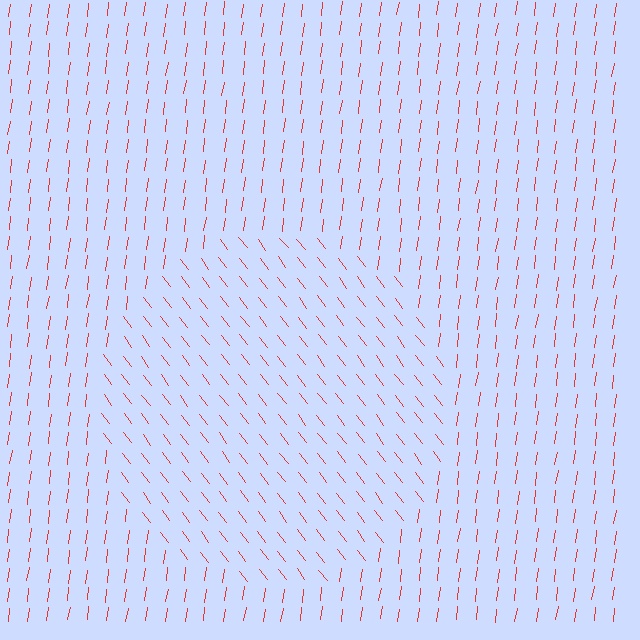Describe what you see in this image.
The image is filled with small red line segments. A circle region in the image has lines oriented differently from the surrounding lines, creating a visible texture boundary.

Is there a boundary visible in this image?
Yes, there is a texture boundary formed by a change in line orientation.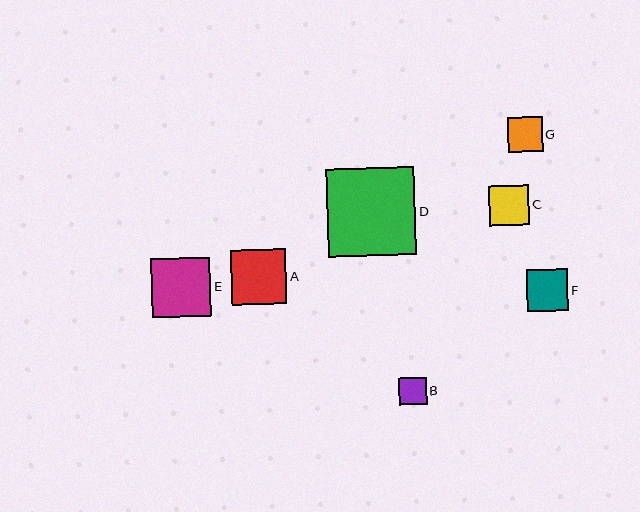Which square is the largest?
Square D is the largest with a size of approximately 88 pixels.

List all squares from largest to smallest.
From largest to smallest: D, E, A, F, C, G, B.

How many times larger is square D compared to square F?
Square D is approximately 2.1 times the size of square F.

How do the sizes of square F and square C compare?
Square F and square C are approximately the same size.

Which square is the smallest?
Square B is the smallest with a size of approximately 27 pixels.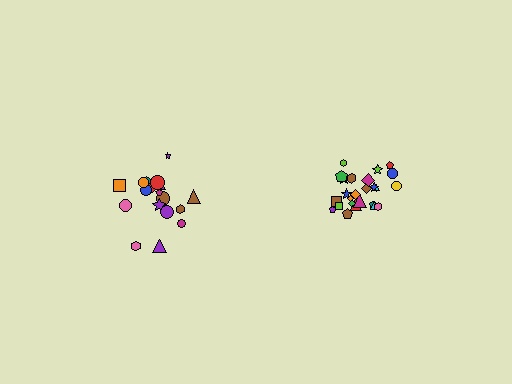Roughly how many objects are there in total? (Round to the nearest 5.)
Roughly 45 objects in total.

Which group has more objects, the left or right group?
The right group.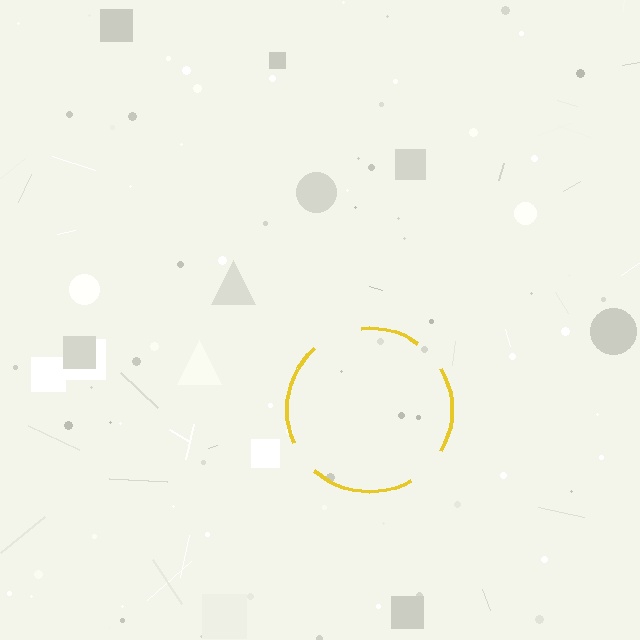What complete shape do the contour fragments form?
The contour fragments form a circle.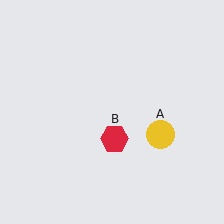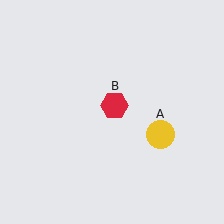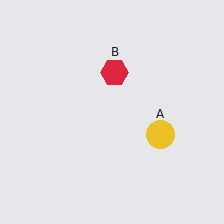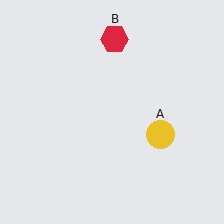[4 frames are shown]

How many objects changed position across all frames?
1 object changed position: red hexagon (object B).